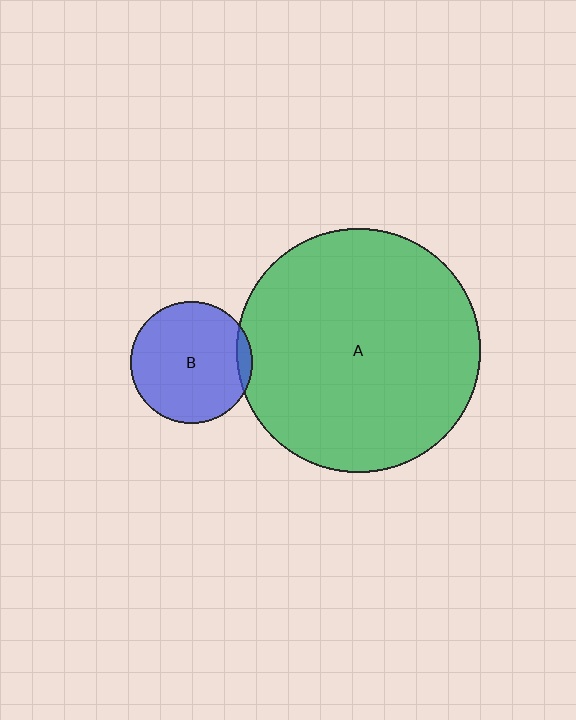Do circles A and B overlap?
Yes.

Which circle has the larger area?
Circle A (green).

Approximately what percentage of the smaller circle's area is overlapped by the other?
Approximately 5%.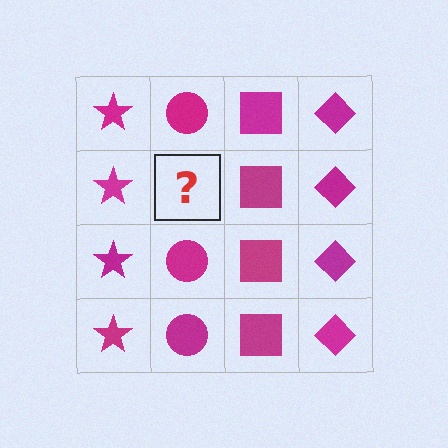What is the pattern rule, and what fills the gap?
The rule is that each column has a consistent shape. The gap should be filled with a magenta circle.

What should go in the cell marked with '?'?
The missing cell should contain a magenta circle.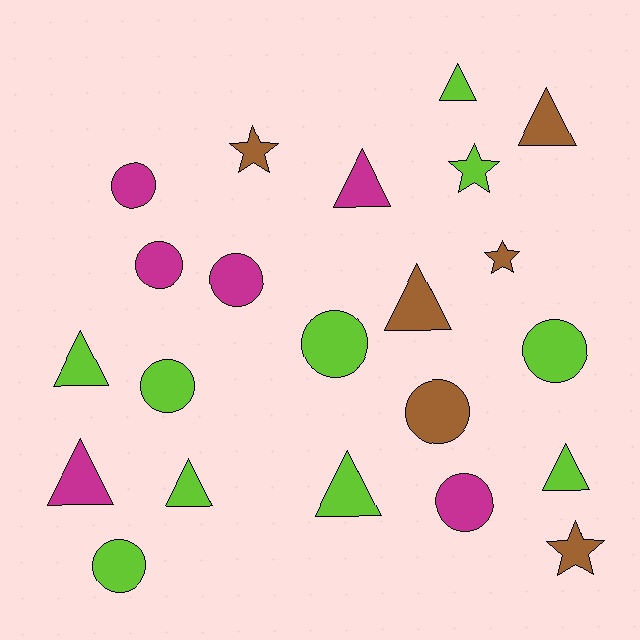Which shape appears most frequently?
Triangle, with 9 objects.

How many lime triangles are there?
There are 5 lime triangles.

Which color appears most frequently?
Lime, with 10 objects.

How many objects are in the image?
There are 22 objects.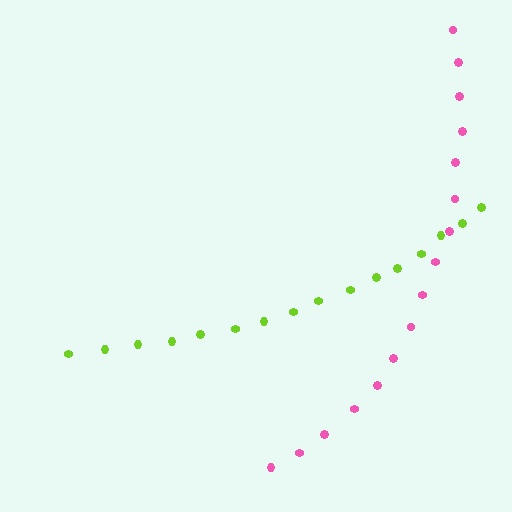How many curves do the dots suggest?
There are 2 distinct paths.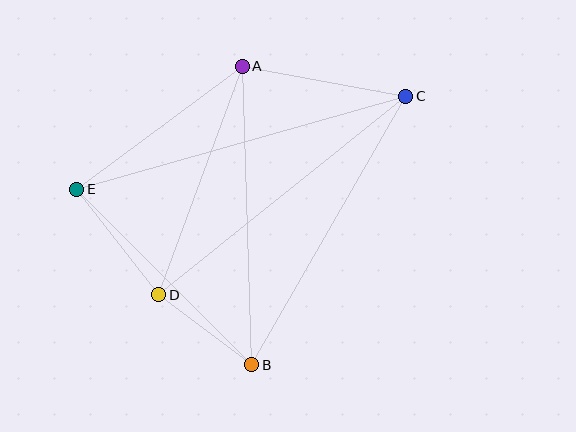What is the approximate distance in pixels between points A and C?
The distance between A and C is approximately 166 pixels.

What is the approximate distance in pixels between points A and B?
The distance between A and B is approximately 299 pixels.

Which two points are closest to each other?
Points B and D are closest to each other.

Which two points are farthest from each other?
Points C and E are farthest from each other.